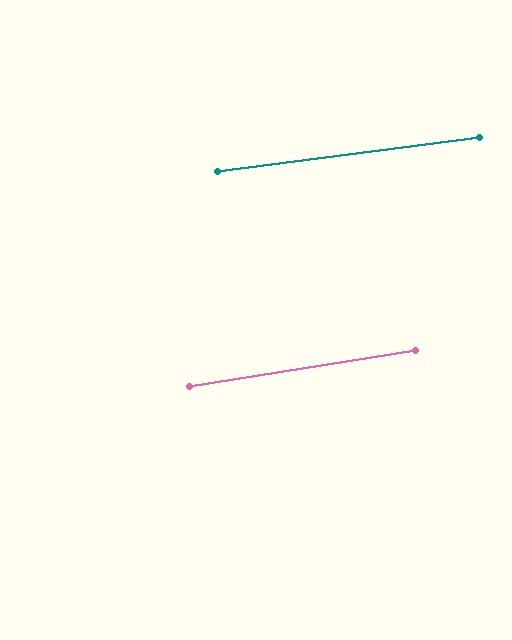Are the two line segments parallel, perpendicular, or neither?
Parallel — their directions differ by only 1.7°.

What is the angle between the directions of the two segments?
Approximately 2 degrees.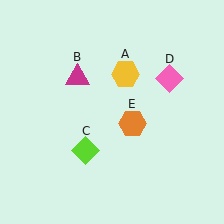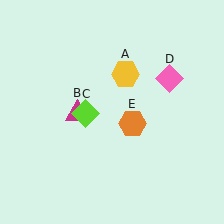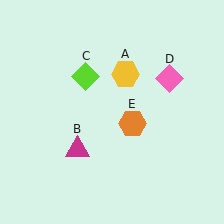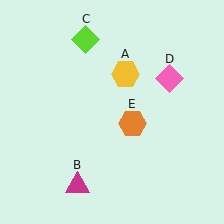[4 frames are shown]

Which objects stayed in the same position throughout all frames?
Yellow hexagon (object A) and pink diamond (object D) and orange hexagon (object E) remained stationary.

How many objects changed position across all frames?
2 objects changed position: magenta triangle (object B), lime diamond (object C).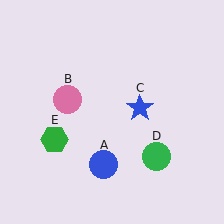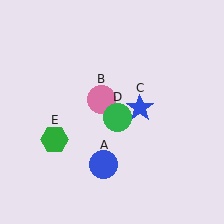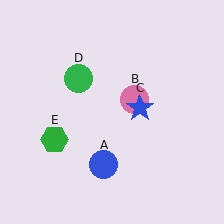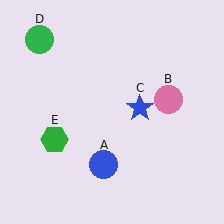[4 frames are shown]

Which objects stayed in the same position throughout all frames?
Blue circle (object A) and blue star (object C) and green hexagon (object E) remained stationary.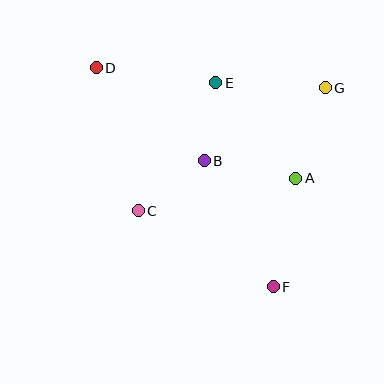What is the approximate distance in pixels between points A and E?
The distance between A and E is approximately 125 pixels.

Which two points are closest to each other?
Points B and E are closest to each other.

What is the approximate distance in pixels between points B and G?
The distance between B and G is approximately 142 pixels.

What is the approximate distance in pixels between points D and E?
The distance between D and E is approximately 120 pixels.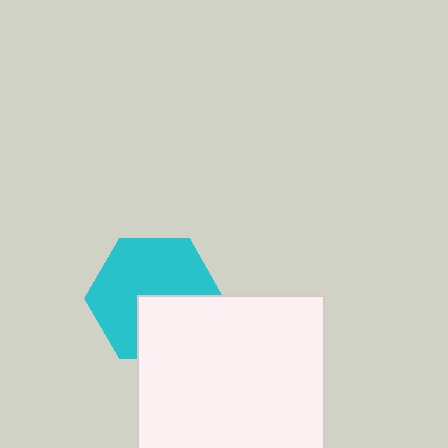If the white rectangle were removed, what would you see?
You would see the complete cyan hexagon.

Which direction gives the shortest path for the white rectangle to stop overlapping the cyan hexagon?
Moving down gives the shortest separation.